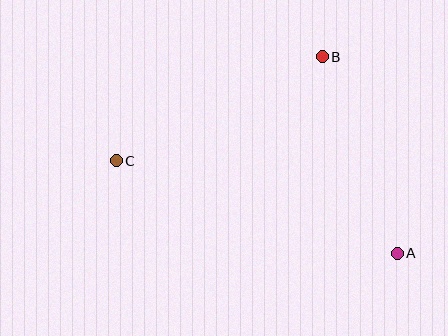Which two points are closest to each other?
Points A and B are closest to each other.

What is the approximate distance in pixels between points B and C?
The distance between B and C is approximately 231 pixels.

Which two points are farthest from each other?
Points A and C are farthest from each other.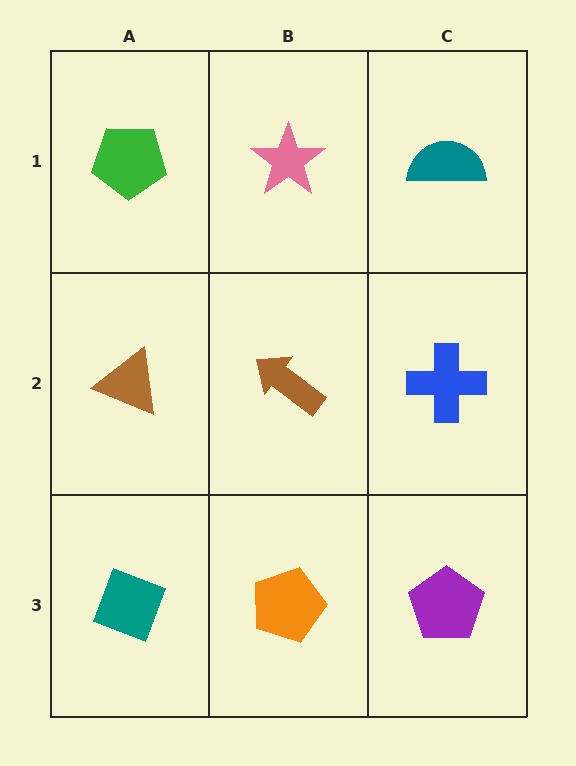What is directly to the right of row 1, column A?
A pink star.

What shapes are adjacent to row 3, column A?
A brown triangle (row 2, column A), an orange pentagon (row 3, column B).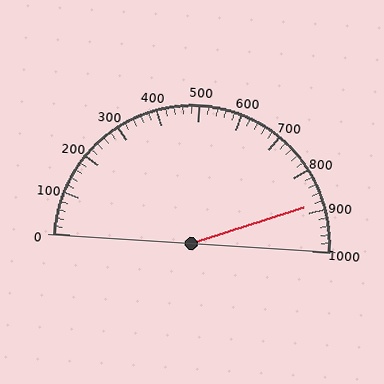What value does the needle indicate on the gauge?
The needle indicates approximately 880.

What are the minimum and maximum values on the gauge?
The gauge ranges from 0 to 1000.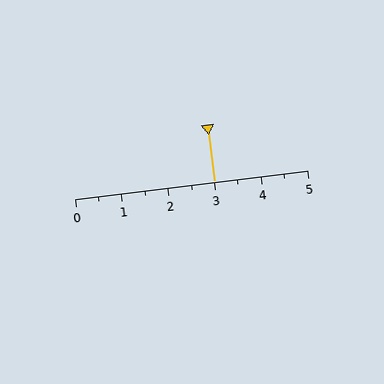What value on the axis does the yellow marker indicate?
The marker indicates approximately 3.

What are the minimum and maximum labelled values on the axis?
The axis runs from 0 to 5.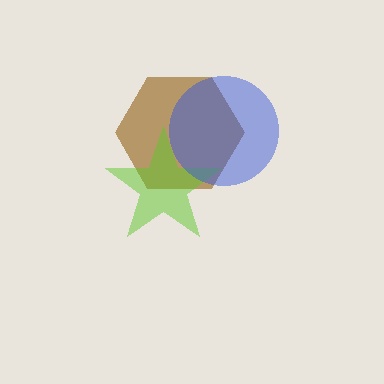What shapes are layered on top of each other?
The layered shapes are: a brown hexagon, a lime star, a blue circle.